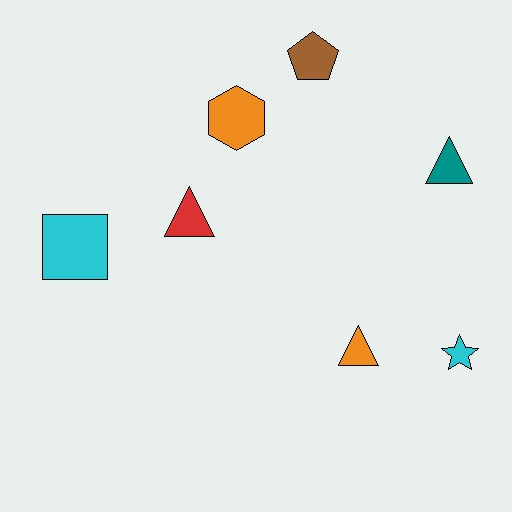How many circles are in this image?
There are no circles.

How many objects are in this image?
There are 7 objects.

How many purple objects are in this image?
There are no purple objects.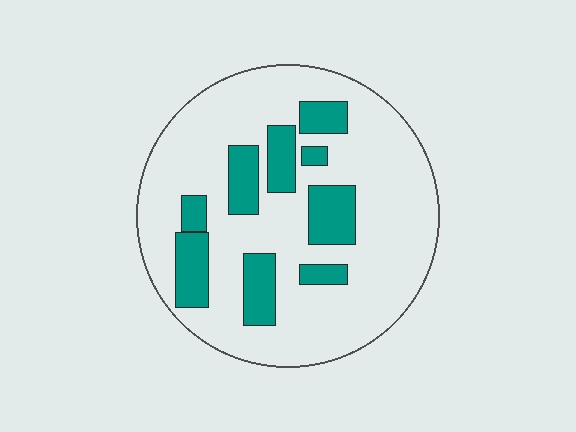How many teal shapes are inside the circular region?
9.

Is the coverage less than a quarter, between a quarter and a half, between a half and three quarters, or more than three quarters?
Less than a quarter.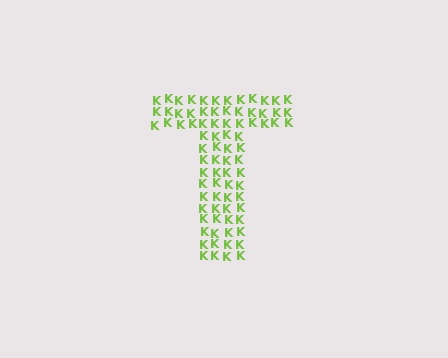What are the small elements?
The small elements are letter K's.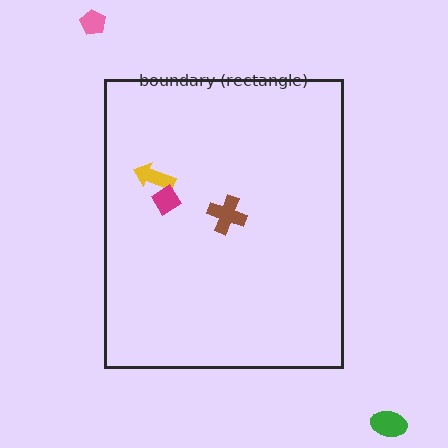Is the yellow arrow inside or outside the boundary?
Inside.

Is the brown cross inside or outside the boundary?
Inside.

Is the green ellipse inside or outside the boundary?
Outside.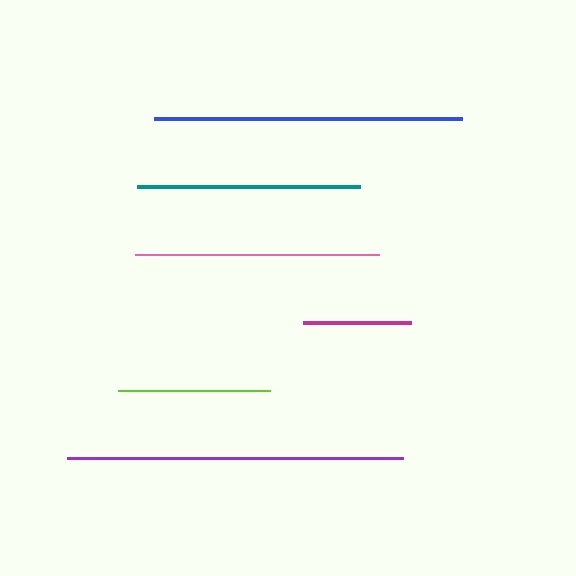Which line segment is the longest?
The purple line is the longest at approximately 335 pixels.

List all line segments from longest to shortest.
From longest to shortest: purple, blue, pink, teal, lime, magenta.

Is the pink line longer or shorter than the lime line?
The pink line is longer than the lime line.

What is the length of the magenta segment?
The magenta segment is approximately 108 pixels long.